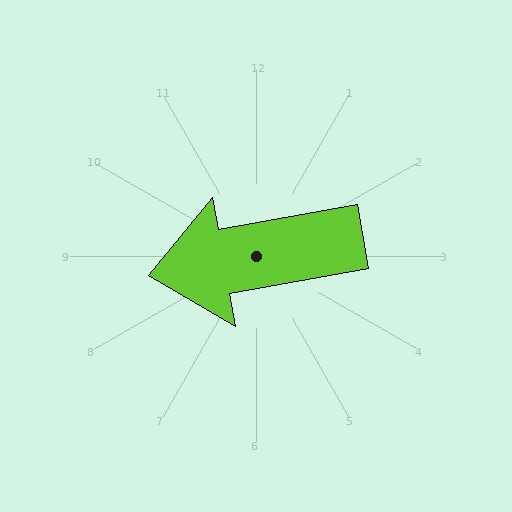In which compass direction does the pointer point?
West.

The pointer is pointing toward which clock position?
Roughly 9 o'clock.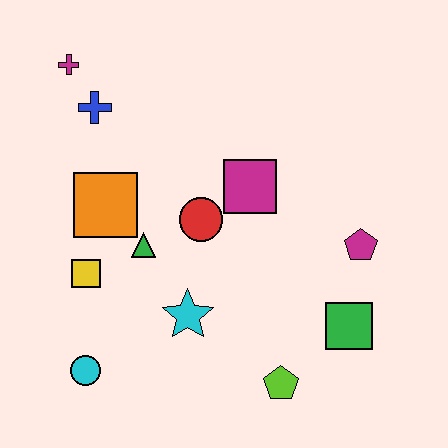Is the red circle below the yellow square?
No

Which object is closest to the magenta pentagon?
The green square is closest to the magenta pentagon.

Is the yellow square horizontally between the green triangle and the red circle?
No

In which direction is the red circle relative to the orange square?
The red circle is to the right of the orange square.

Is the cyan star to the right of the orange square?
Yes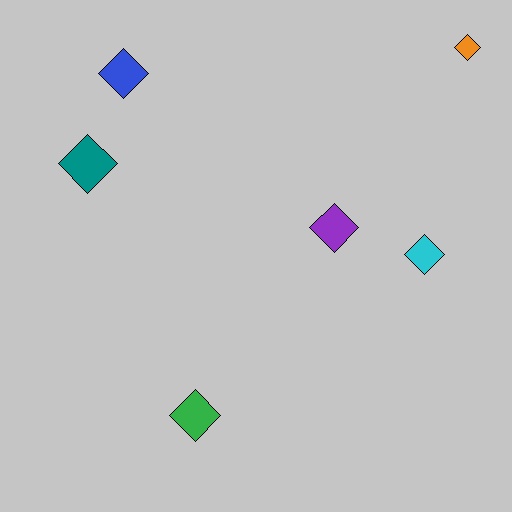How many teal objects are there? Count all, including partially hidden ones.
There is 1 teal object.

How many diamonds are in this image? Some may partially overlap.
There are 6 diamonds.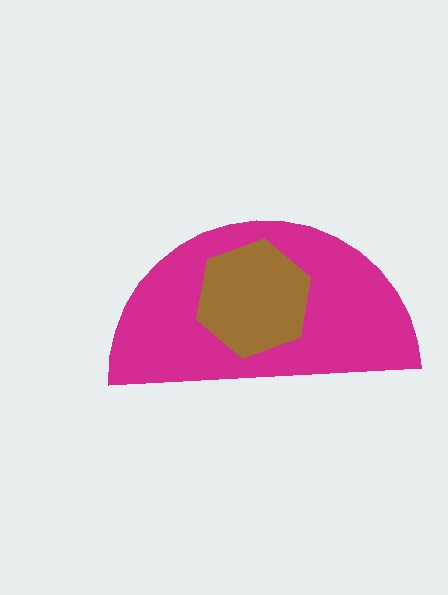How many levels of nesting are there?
2.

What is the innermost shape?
The brown hexagon.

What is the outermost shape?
The magenta semicircle.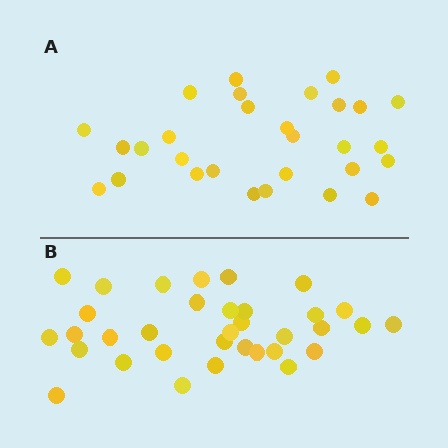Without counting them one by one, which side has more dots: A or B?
Region B (the bottom region) has more dots.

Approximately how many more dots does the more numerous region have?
Region B has about 5 more dots than region A.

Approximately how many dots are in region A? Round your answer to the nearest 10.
About 30 dots. (The exact count is 29, which rounds to 30.)